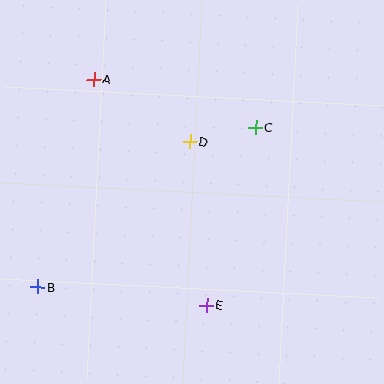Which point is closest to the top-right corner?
Point C is closest to the top-right corner.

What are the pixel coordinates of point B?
Point B is at (38, 287).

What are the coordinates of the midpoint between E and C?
The midpoint between E and C is at (231, 216).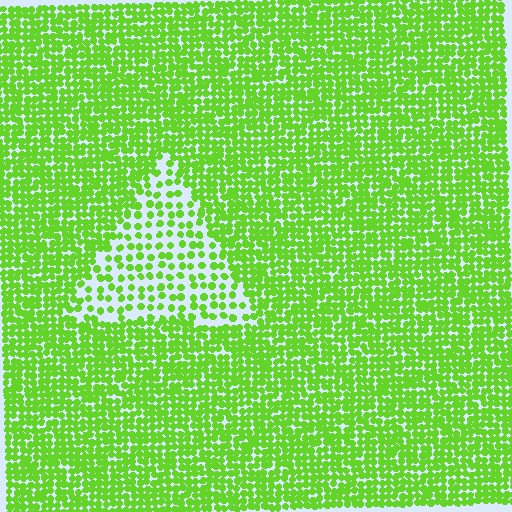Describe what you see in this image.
The image contains small lime elements arranged at two different densities. A triangle-shaped region is visible where the elements are less densely packed than the surrounding area.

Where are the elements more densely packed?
The elements are more densely packed outside the triangle boundary.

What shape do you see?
I see a triangle.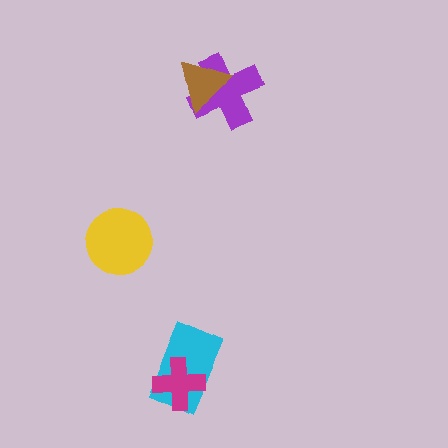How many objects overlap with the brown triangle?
1 object overlaps with the brown triangle.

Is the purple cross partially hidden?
Yes, it is partially covered by another shape.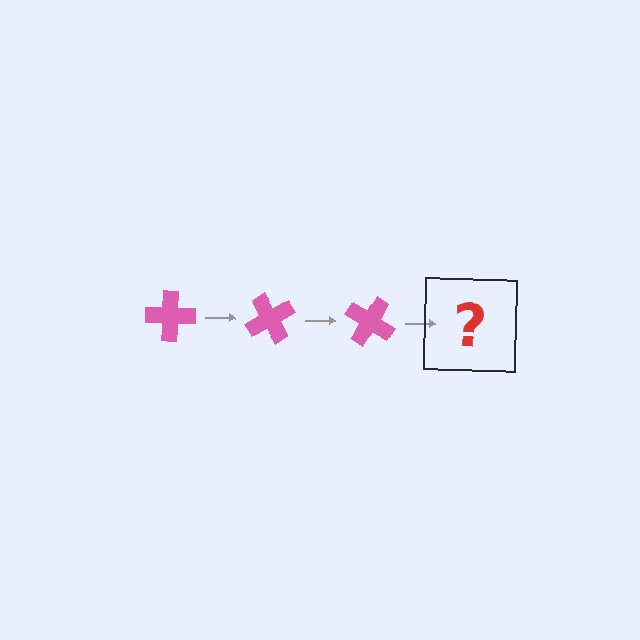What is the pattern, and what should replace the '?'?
The pattern is that the cross rotates 60 degrees each step. The '?' should be a pink cross rotated 180 degrees.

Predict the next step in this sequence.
The next step is a pink cross rotated 180 degrees.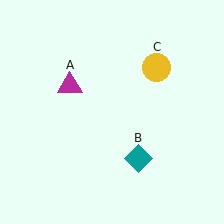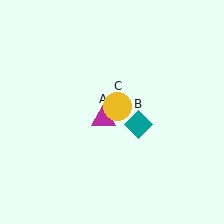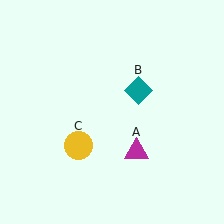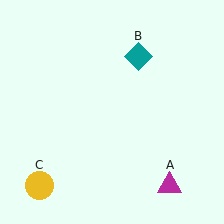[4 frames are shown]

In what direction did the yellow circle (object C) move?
The yellow circle (object C) moved down and to the left.